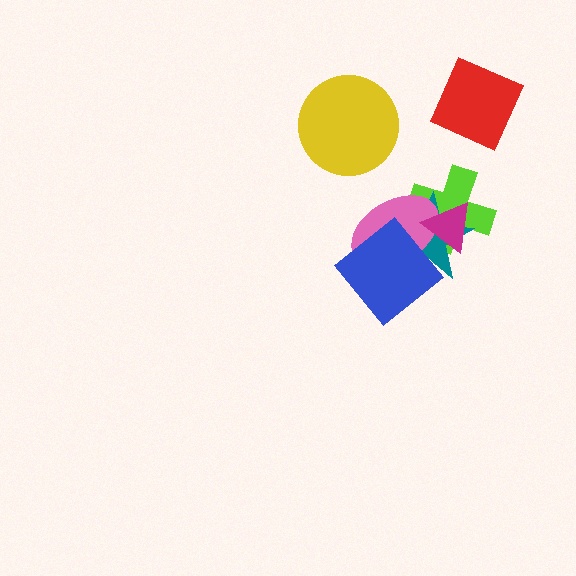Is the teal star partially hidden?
Yes, it is partially covered by another shape.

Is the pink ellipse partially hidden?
Yes, it is partially covered by another shape.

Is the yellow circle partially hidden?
No, no other shape covers it.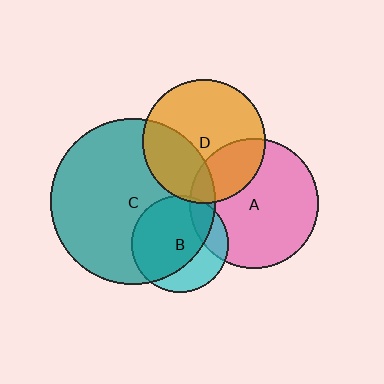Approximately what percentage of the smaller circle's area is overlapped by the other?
Approximately 25%.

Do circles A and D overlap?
Yes.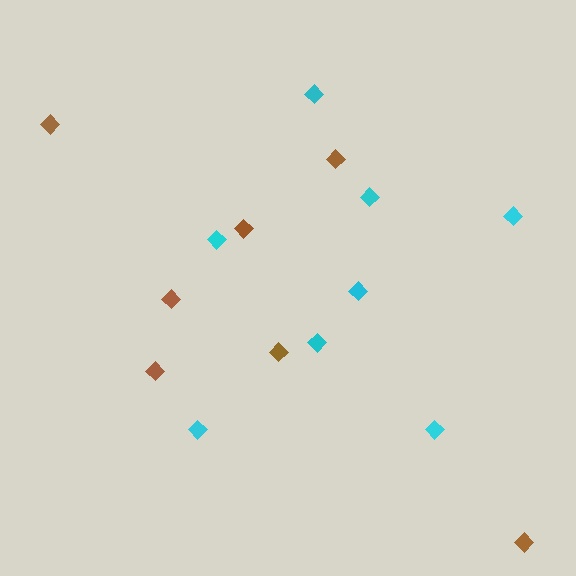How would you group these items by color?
There are 2 groups: one group of cyan diamonds (8) and one group of brown diamonds (7).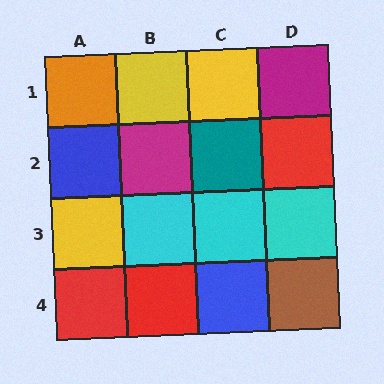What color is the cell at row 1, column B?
Yellow.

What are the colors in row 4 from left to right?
Red, red, blue, brown.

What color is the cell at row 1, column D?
Magenta.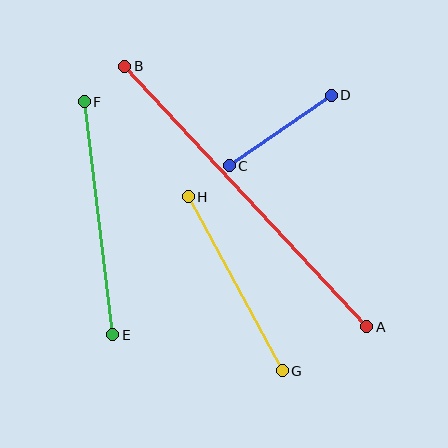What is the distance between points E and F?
The distance is approximately 235 pixels.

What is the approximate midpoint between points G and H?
The midpoint is at approximately (235, 284) pixels.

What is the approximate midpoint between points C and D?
The midpoint is at approximately (280, 131) pixels.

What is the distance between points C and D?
The distance is approximately 124 pixels.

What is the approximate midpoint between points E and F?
The midpoint is at approximately (98, 218) pixels.